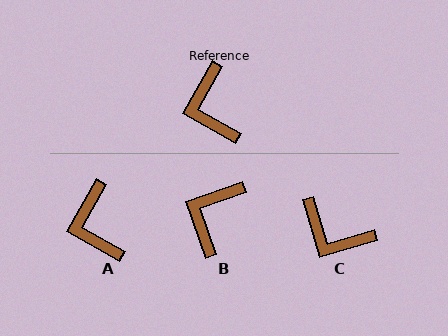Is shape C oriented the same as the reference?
No, it is off by about 45 degrees.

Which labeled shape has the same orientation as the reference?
A.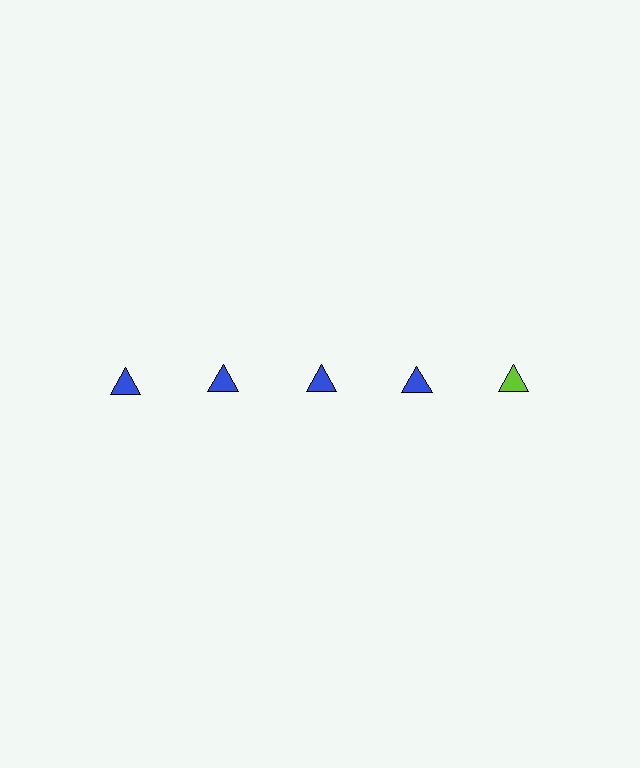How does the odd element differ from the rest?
It has a different color: lime instead of blue.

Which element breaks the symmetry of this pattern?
The lime triangle in the top row, rightmost column breaks the symmetry. All other shapes are blue triangles.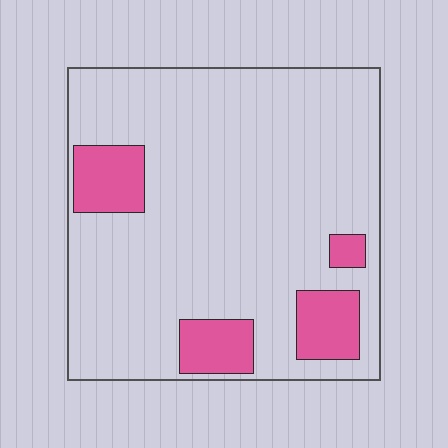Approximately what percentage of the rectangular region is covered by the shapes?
Approximately 15%.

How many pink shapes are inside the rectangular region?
4.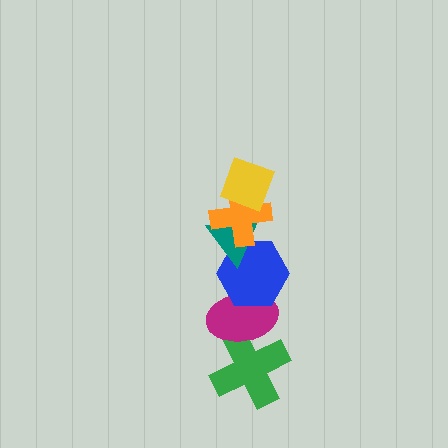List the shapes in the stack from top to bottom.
From top to bottom: the yellow diamond, the orange cross, the teal triangle, the blue hexagon, the magenta ellipse, the green cross.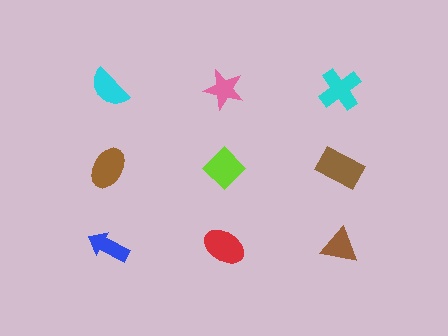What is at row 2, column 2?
A lime diamond.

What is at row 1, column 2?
A pink star.